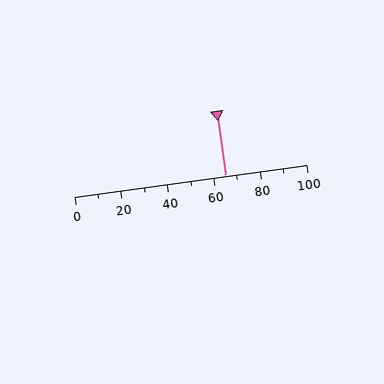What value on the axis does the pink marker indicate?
The marker indicates approximately 65.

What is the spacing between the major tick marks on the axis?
The major ticks are spaced 20 apart.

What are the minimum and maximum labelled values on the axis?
The axis runs from 0 to 100.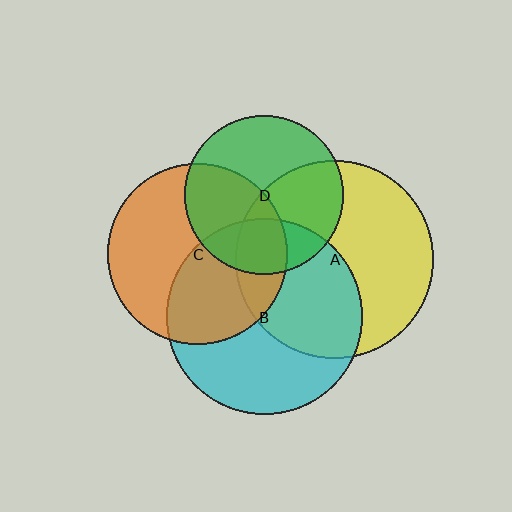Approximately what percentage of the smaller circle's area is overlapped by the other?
Approximately 25%.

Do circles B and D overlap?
Yes.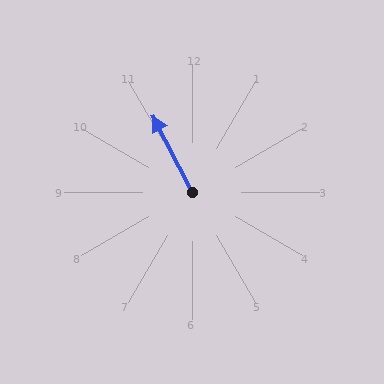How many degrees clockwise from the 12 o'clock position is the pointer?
Approximately 333 degrees.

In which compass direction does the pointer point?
Northwest.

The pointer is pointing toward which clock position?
Roughly 11 o'clock.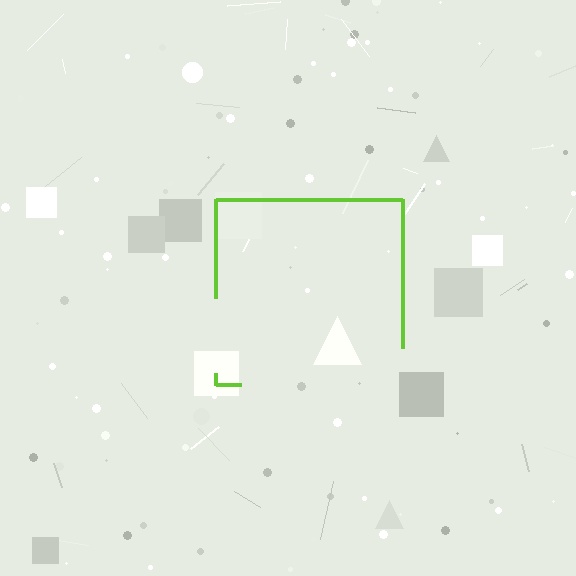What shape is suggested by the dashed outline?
The dashed outline suggests a square.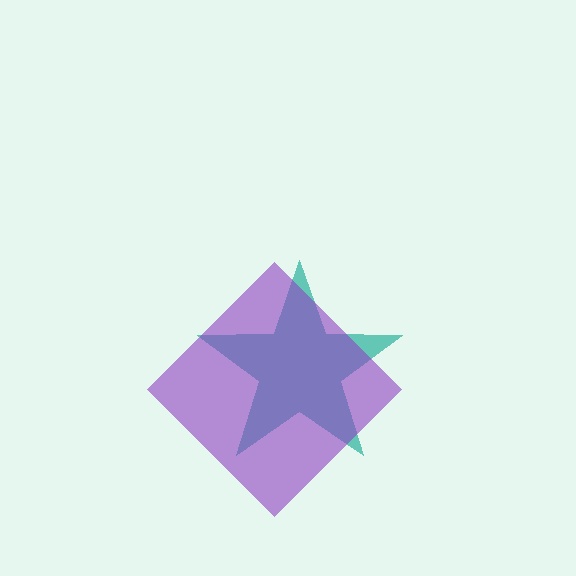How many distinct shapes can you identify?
There are 2 distinct shapes: a teal star, a purple diamond.